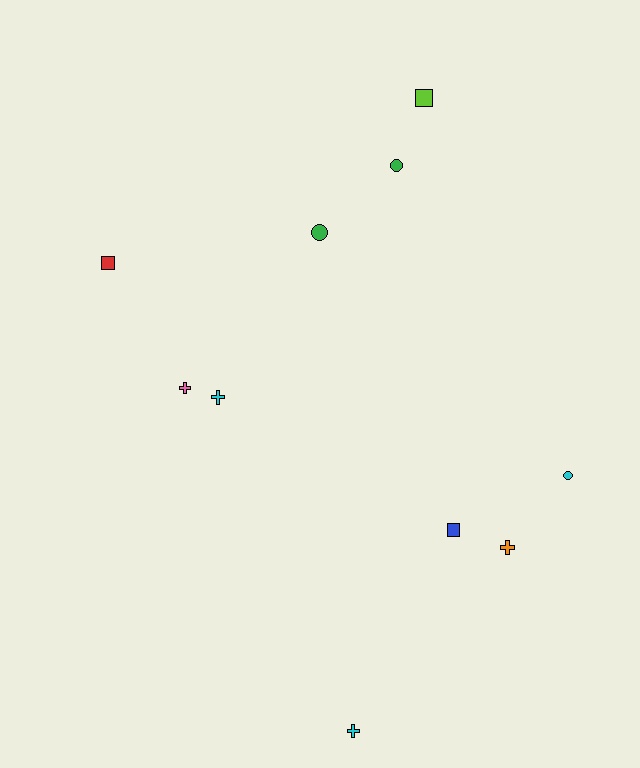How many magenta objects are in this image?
There are no magenta objects.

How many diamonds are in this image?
There are no diamonds.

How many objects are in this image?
There are 10 objects.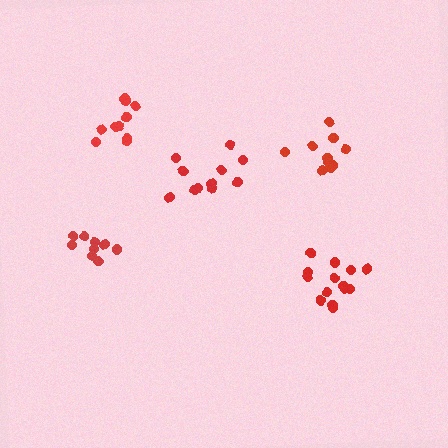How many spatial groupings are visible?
There are 5 spatial groupings.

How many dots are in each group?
Group 1: 10 dots, Group 2: 9 dots, Group 3: 14 dots, Group 4: 10 dots, Group 5: 11 dots (54 total).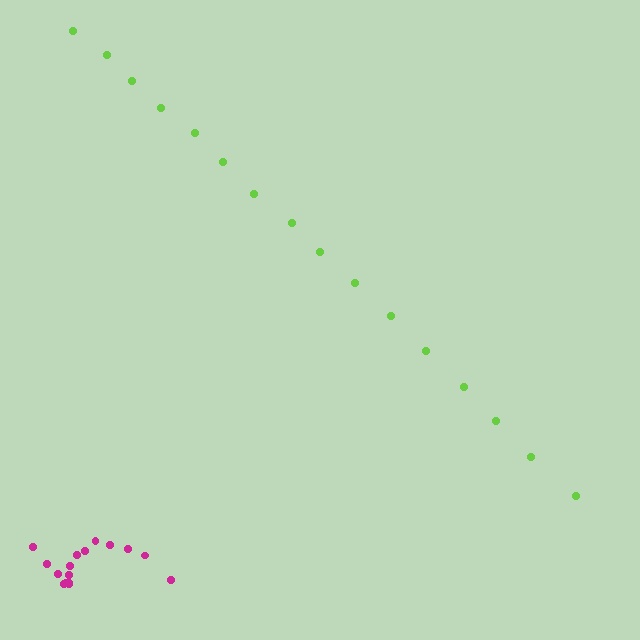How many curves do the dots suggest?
There are 2 distinct paths.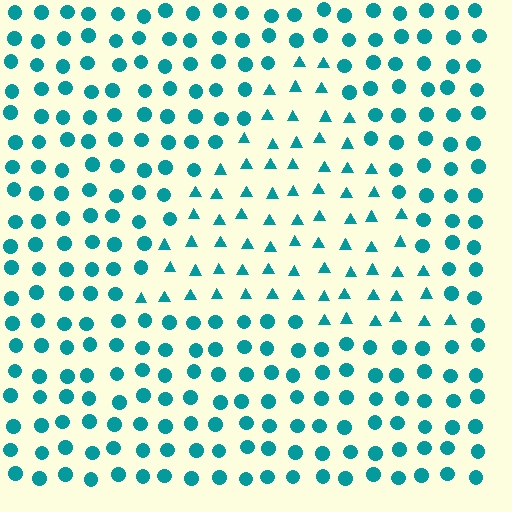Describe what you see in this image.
The image is filled with small teal elements arranged in a uniform grid. A triangle-shaped region contains triangles, while the surrounding area contains circles. The boundary is defined purely by the change in element shape.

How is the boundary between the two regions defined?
The boundary is defined by a change in element shape: triangles inside vs. circles outside. All elements share the same color and spacing.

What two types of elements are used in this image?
The image uses triangles inside the triangle region and circles outside it.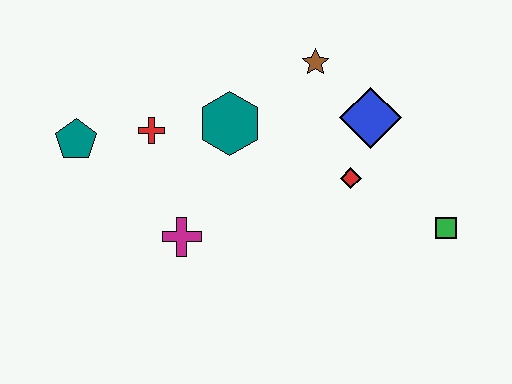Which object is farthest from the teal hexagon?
The green square is farthest from the teal hexagon.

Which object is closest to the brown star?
The blue diamond is closest to the brown star.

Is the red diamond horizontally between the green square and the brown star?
Yes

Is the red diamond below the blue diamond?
Yes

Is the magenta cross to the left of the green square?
Yes